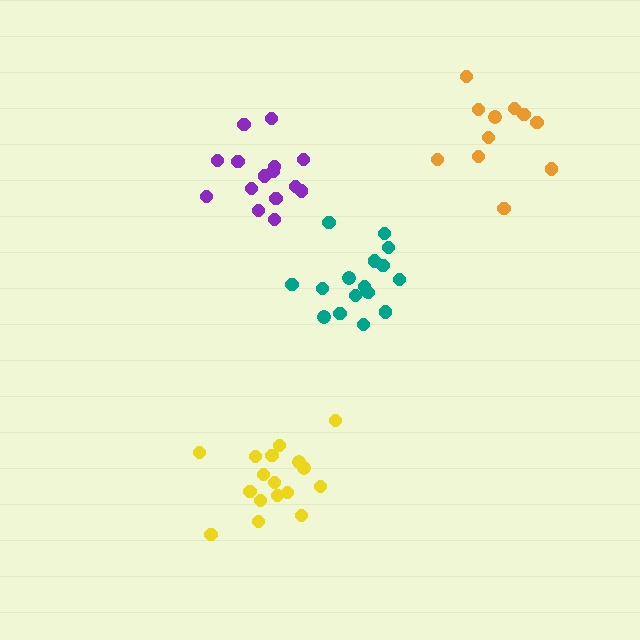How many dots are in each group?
Group 1: 17 dots, Group 2: 17 dots, Group 3: 15 dots, Group 4: 11 dots (60 total).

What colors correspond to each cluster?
The clusters are colored: yellow, teal, purple, orange.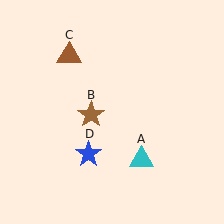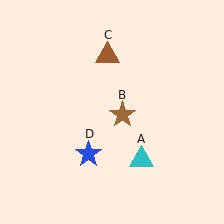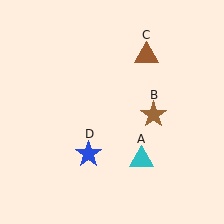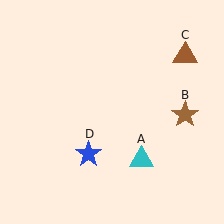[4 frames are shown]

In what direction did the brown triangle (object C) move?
The brown triangle (object C) moved right.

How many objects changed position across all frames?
2 objects changed position: brown star (object B), brown triangle (object C).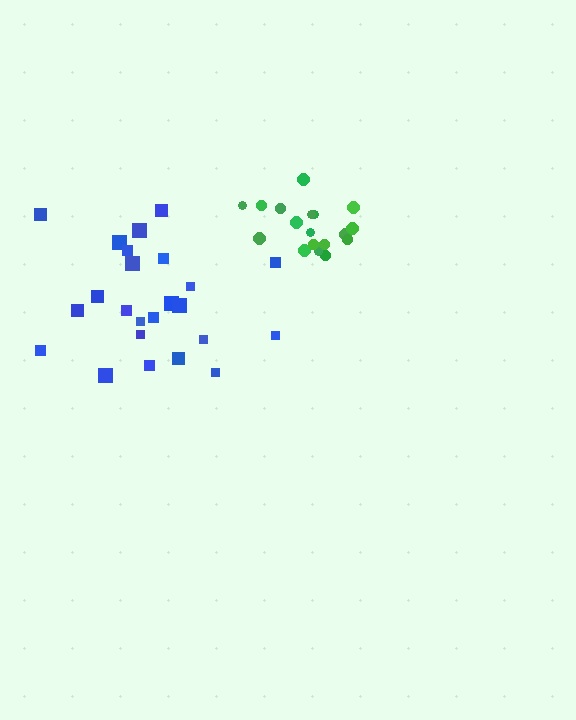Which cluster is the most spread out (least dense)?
Blue.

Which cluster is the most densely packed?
Green.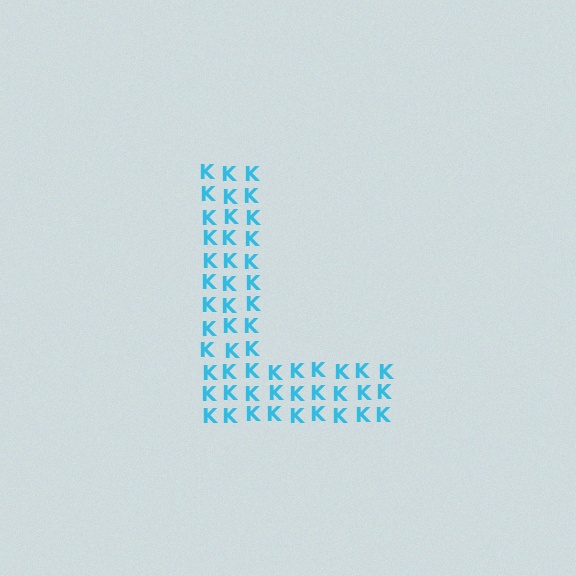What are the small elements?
The small elements are letter K's.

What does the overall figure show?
The overall figure shows the letter L.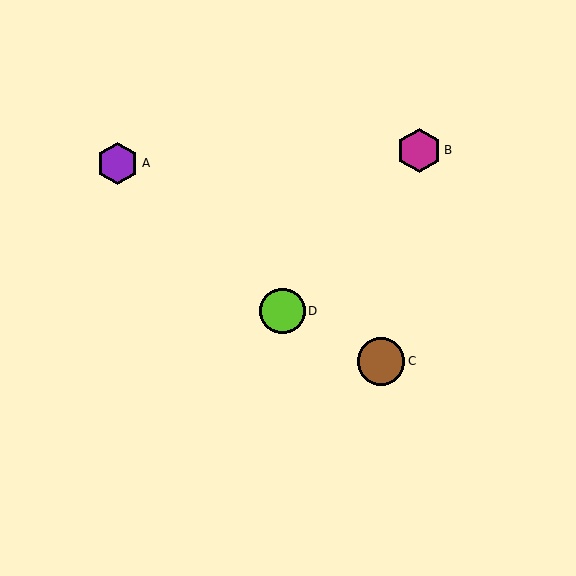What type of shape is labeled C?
Shape C is a brown circle.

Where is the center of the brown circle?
The center of the brown circle is at (381, 361).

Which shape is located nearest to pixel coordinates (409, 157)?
The magenta hexagon (labeled B) at (419, 150) is nearest to that location.